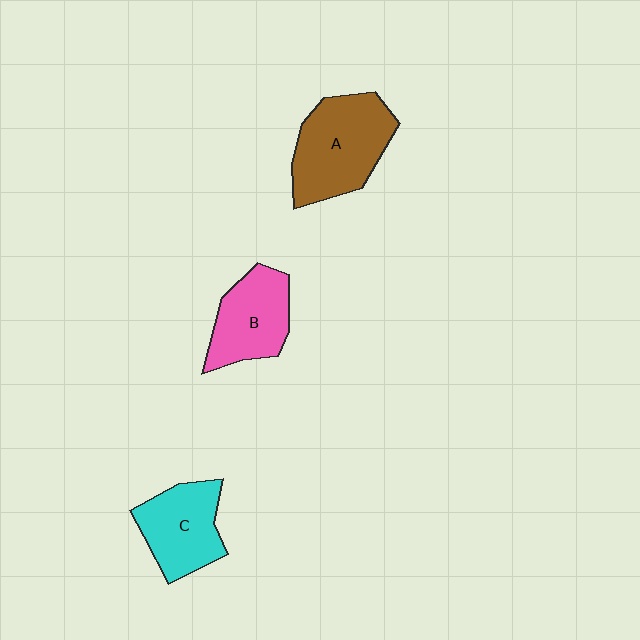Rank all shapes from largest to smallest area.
From largest to smallest: A (brown), C (cyan), B (pink).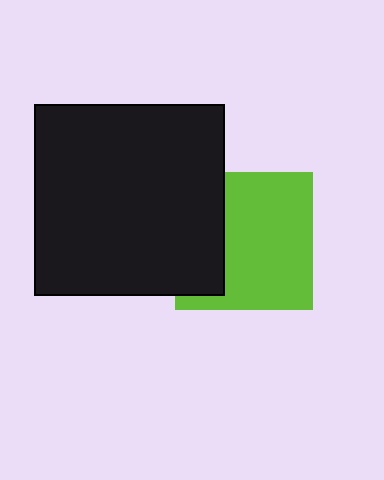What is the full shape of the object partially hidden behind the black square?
The partially hidden object is a lime square.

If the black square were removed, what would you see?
You would see the complete lime square.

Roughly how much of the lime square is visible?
Most of it is visible (roughly 67%).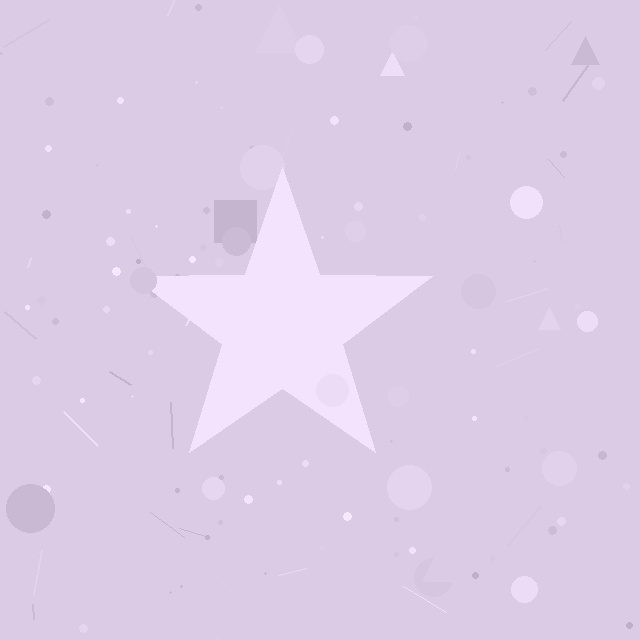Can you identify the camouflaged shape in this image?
The camouflaged shape is a star.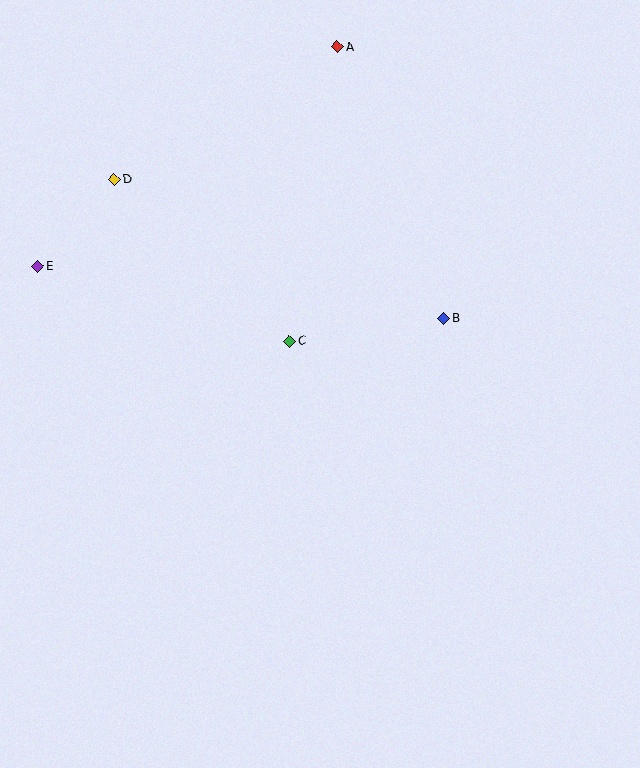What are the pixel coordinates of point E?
Point E is at (38, 267).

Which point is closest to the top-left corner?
Point D is closest to the top-left corner.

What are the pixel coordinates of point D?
Point D is at (114, 179).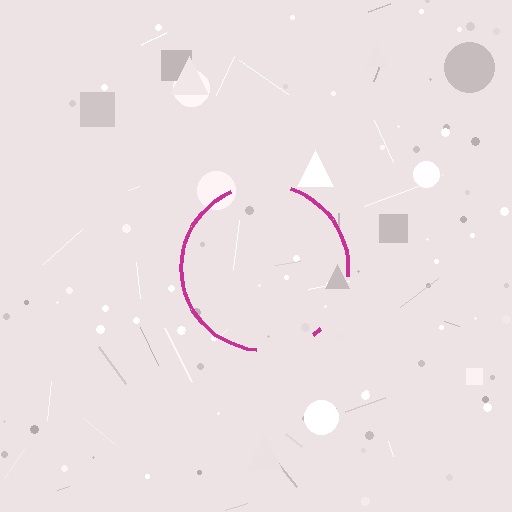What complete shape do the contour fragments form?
The contour fragments form a circle.